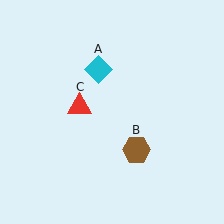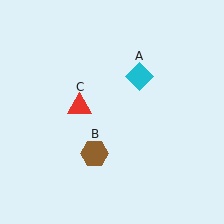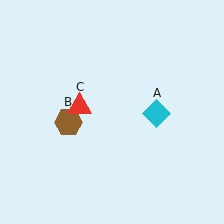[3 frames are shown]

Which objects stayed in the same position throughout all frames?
Red triangle (object C) remained stationary.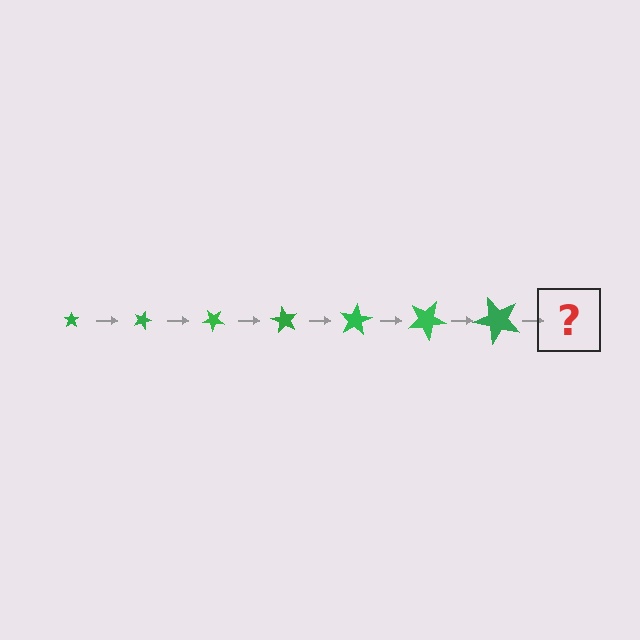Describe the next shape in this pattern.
It should be a star, larger than the previous one and rotated 140 degrees from the start.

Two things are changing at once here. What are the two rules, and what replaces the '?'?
The two rules are that the star grows larger each step and it rotates 20 degrees each step. The '?' should be a star, larger than the previous one and rotated 140 degrees from the start.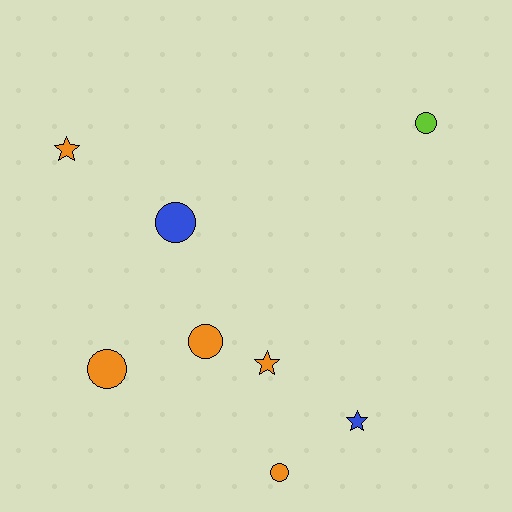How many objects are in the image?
There are 8 objects.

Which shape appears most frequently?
Circle, with 5 objects.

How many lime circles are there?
There is 1 lime circle.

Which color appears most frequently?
Orange, with 5 objects.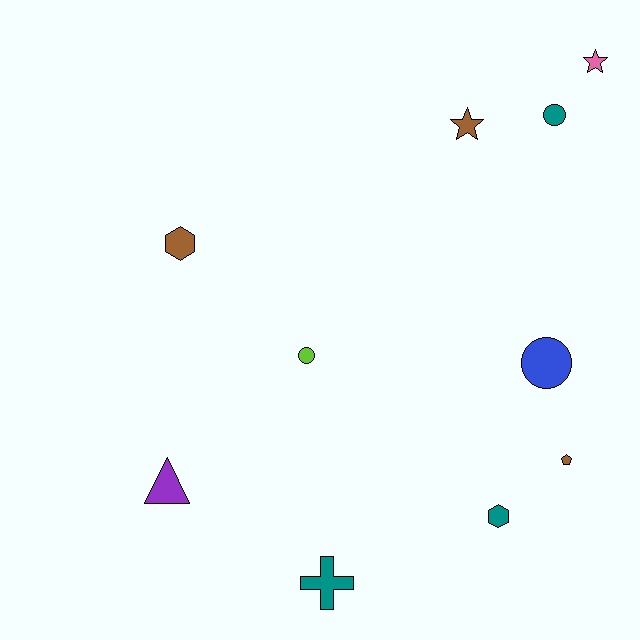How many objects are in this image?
There are 10 objects.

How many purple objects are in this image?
There is 1 purple object.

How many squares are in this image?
There are no squares.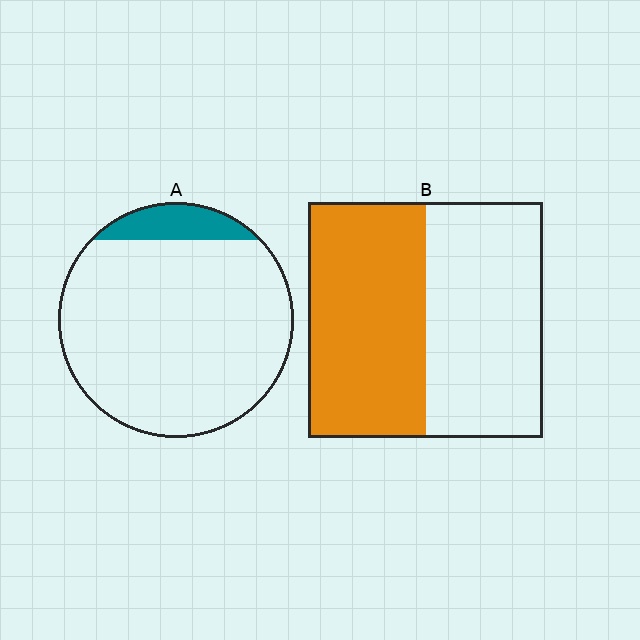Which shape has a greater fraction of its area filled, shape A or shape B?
Shape B.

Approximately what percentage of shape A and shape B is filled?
A is approximately 10% and B is approximately 50%.